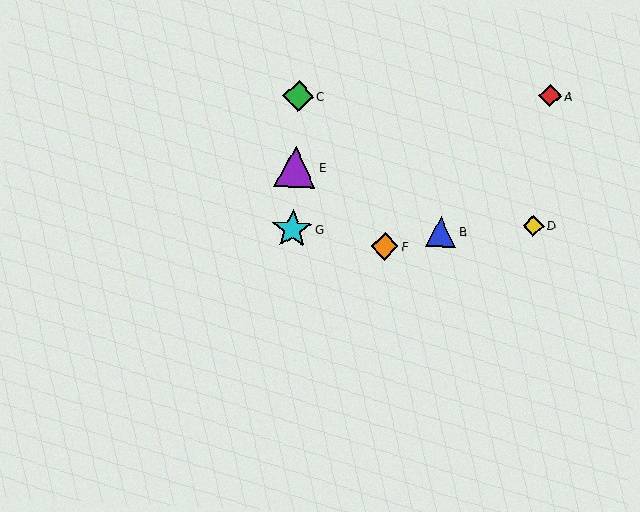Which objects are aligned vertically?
Objects C, E, G are aligned vertically.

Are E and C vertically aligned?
Yes, both are at x≈295.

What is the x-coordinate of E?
Object E is at x≈295.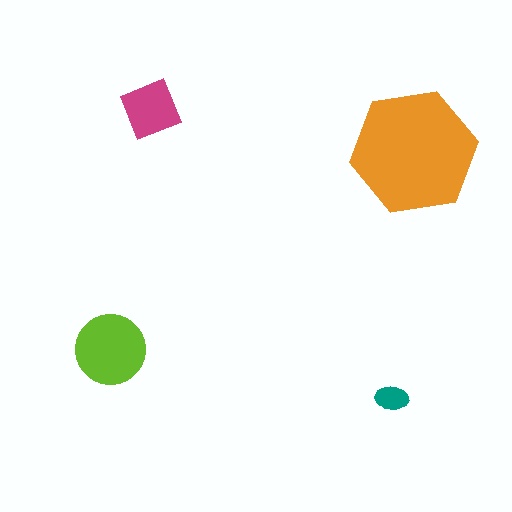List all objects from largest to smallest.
The orange hexagon, the lime circle, the magenta diamond, the teal ellipse.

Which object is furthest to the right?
The orange hexagon is rightmost.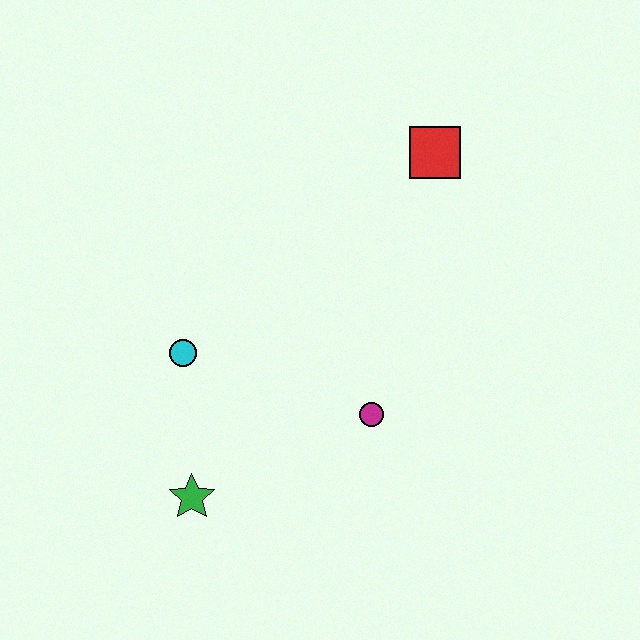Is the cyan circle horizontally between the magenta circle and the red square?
No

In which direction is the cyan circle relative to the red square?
The cyan circle is to the left of the red square.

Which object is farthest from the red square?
The green star is farthest from the red square.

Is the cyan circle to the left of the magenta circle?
Yes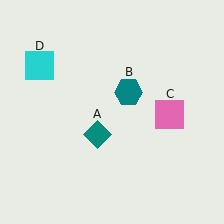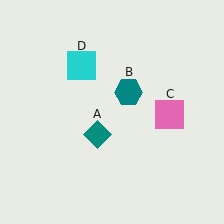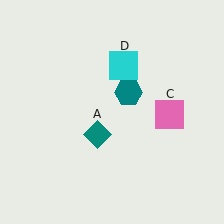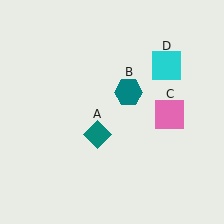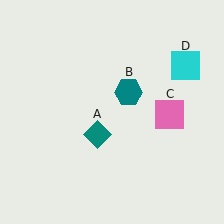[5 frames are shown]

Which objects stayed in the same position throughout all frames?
Teal diamond (object A) and teal hexagon (object B) and pink square (object C) remained stationary.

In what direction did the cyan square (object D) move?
The cyan square (object D) moved right.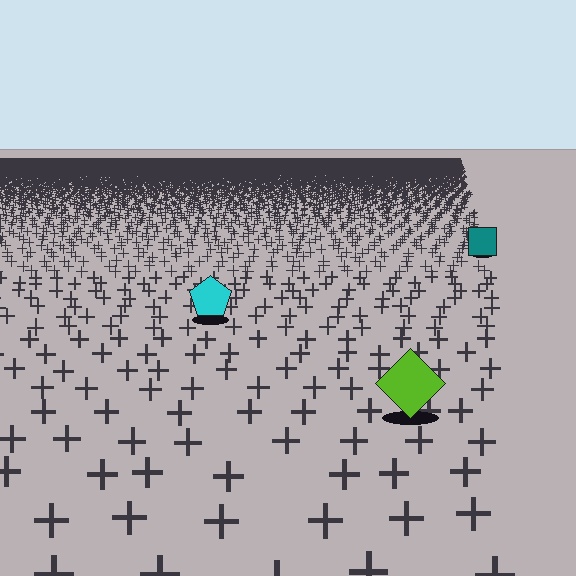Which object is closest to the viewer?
The lime diamond is closest. The texture marks near it are larger and more spread out.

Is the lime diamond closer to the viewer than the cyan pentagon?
Yes. The lime diamond is closer — you can tell from the texture gradient: the ground texture is coarser near it.